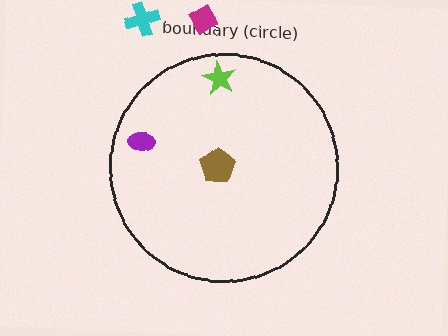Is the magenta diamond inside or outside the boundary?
Outside.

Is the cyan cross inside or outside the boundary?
Outside.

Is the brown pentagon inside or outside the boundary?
Inside.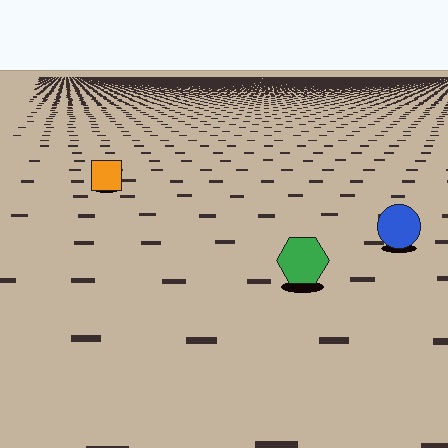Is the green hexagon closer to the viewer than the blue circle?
Yes. The green hexagon is closer — you can tell from the texture gradient: the ground texture is coarser near it.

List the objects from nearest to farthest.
From nearest to farthest: the green hexagon, the blue circle, the orange square.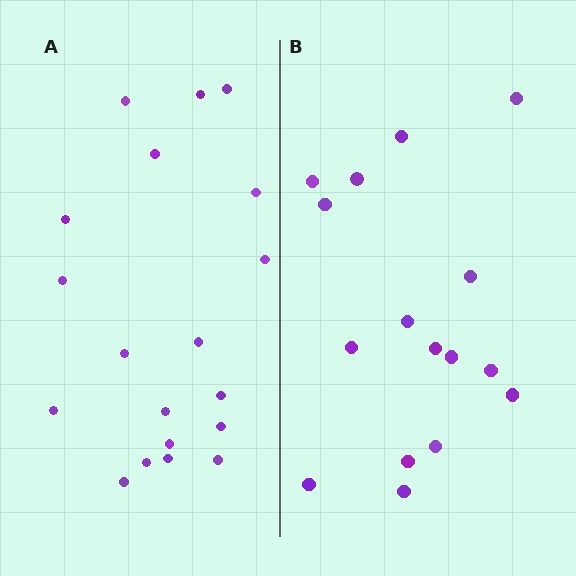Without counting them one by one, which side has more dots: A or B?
Region A (the left region) has more dots.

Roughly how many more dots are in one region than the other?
Region A has just a few more — roughly 2 or 3 more dots than region B.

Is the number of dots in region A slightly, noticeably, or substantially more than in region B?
Region A has only slightly more — the two regions are fairly close. The ratio is roughly 1.2 to 1.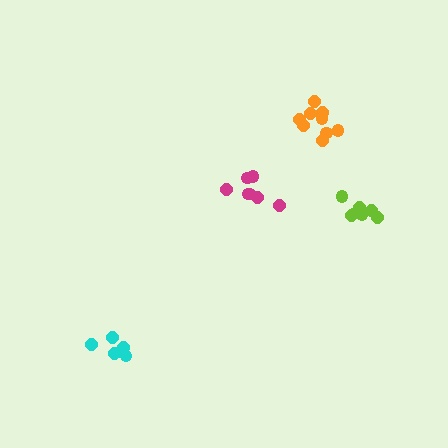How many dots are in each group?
Group 1: 7 dots, Group 2: 7 dots, Group 3: 6 dots, Group 4: 9 dots (29 total).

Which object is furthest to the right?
The lime cluster is rightmost.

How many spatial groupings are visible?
There are 4 spatial groupings.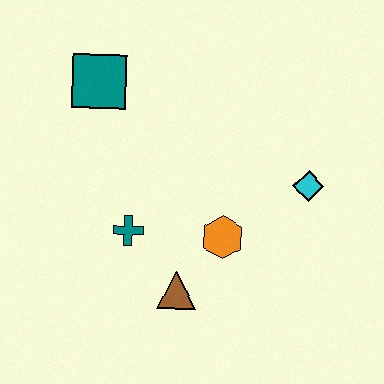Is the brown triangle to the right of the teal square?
Yes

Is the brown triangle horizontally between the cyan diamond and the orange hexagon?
No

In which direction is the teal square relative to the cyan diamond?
The teal square is to the left of the cyan diamond.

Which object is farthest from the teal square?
The cyan diamond is farthest from the teal square.